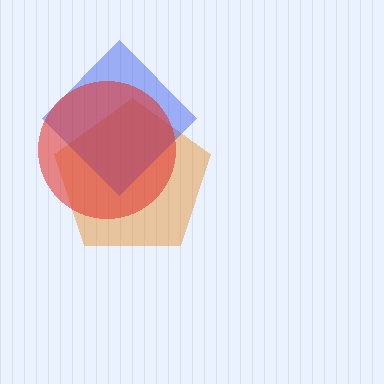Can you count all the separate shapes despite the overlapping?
Yes, there are 3 separate shapes.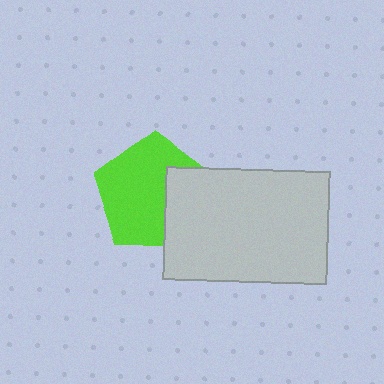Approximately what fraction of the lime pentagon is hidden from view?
Roughly 31% of the lime pentagon is hidden behind the light gray rectangle.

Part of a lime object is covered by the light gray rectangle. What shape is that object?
It is a pentagon.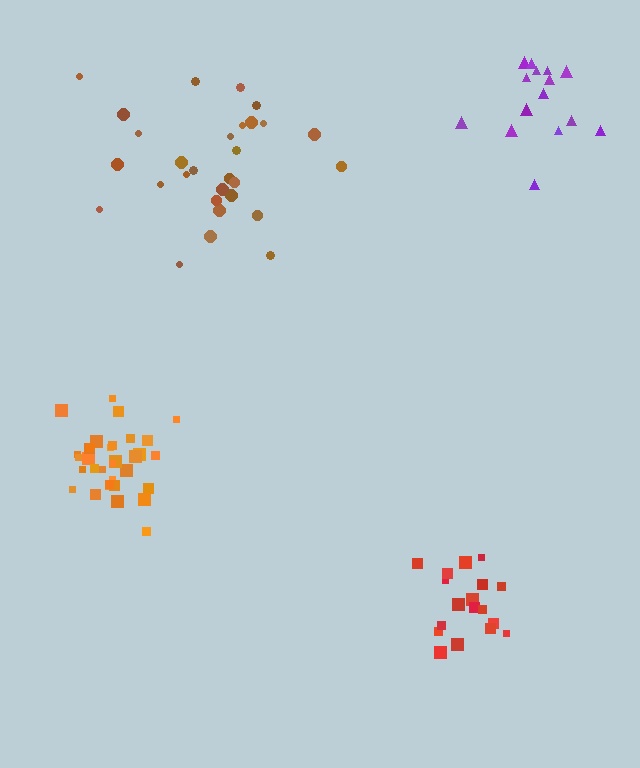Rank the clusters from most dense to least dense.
orange, red, brown, purple.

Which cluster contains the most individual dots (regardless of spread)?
Orange (33).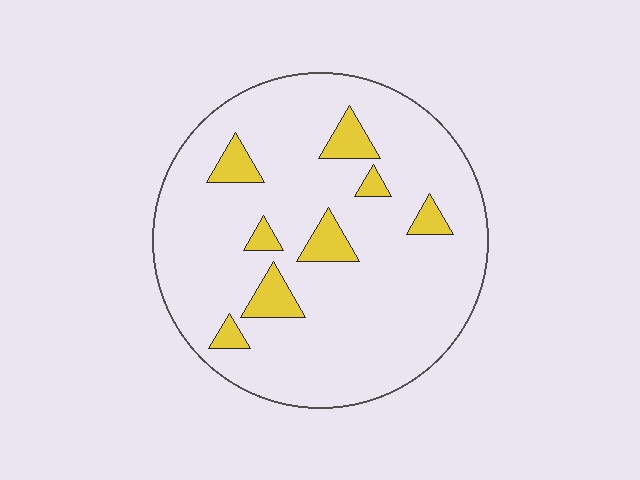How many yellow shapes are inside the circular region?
8.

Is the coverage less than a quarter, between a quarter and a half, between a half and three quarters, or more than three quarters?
Less than a quarter.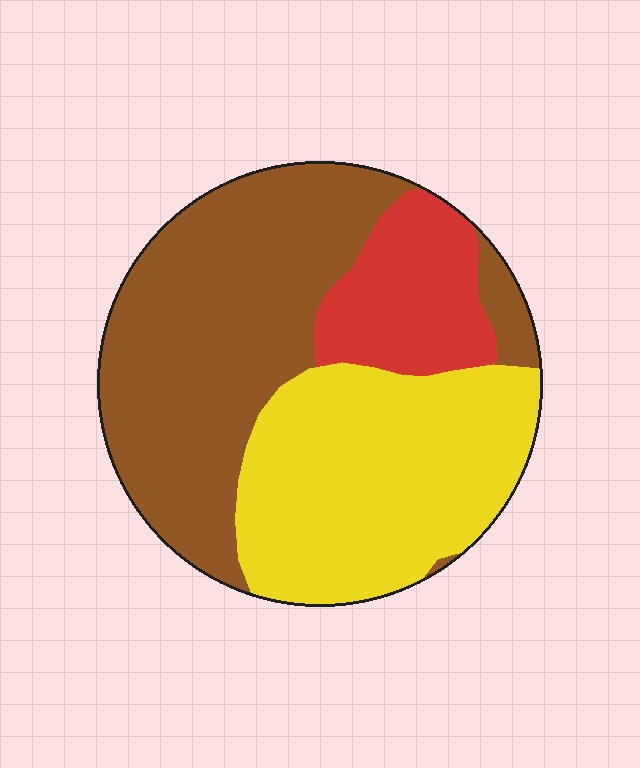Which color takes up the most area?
Brown, at roughly 45%.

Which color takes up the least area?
Red, at roughly 15%.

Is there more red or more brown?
Brown.